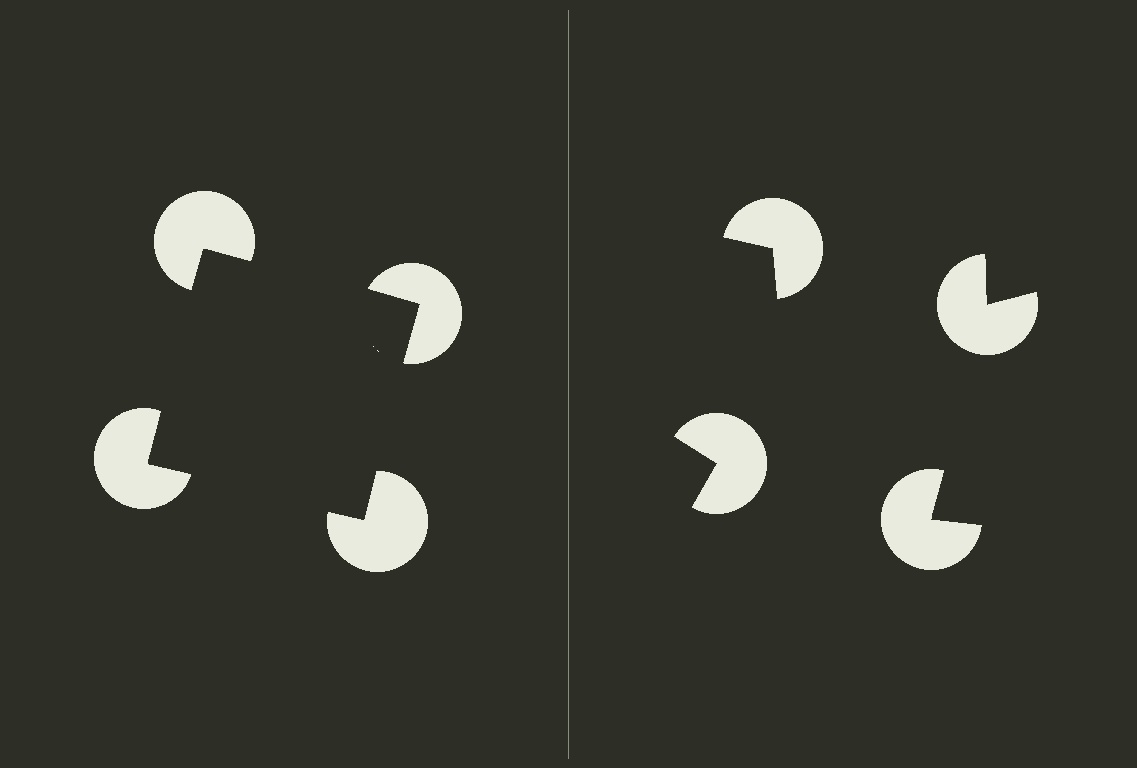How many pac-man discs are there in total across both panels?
8 — 4 on each side.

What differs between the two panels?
The pac-man discs are positioned identically on both sides; only the wedge orientations differ. On the left they align to a square; on the right they are misaligned.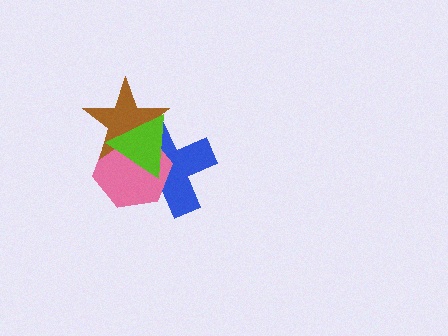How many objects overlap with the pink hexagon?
3 objects overlap with the pink hexagon.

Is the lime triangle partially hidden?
No, no other shape covers it.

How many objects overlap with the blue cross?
3 objects overlap with the blue cross.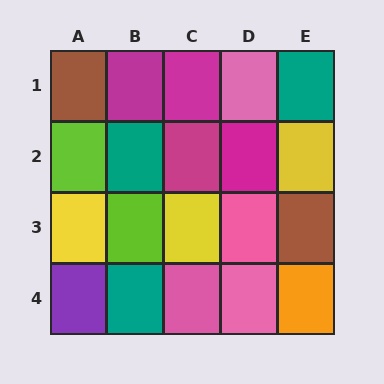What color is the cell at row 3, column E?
Brown.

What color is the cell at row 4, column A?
Purple.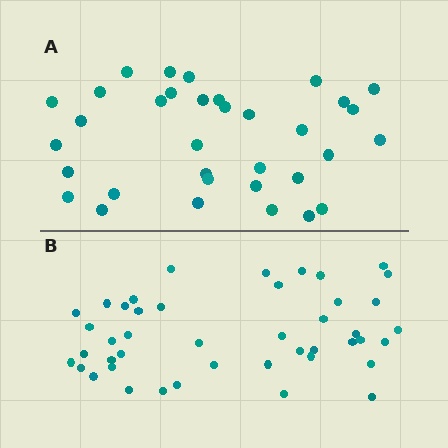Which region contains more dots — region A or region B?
Region B (the bottom region) has more dots.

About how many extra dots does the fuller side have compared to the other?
Region B has roughly 10 or so more dots than region A.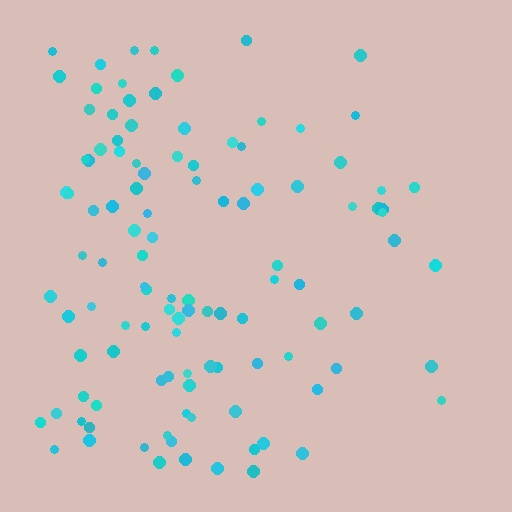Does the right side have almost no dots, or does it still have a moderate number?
Still a moderate number, just noticeably fewer than the left.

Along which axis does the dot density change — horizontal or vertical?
Horizontal.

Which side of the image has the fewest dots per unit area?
The right.